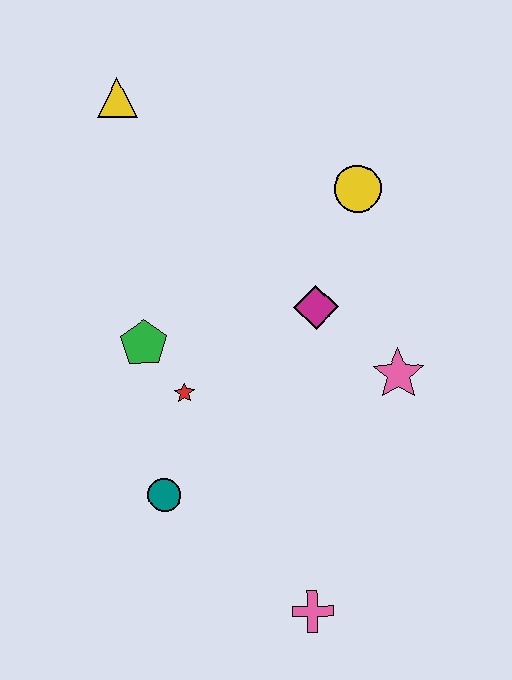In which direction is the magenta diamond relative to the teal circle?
The magenta diamond is above the teal circle.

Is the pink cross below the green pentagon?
Yes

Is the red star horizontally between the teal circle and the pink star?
Yes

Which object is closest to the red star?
The green pentagon is closest to the red star.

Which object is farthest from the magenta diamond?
The pink cross is farthest from the magenta diamond.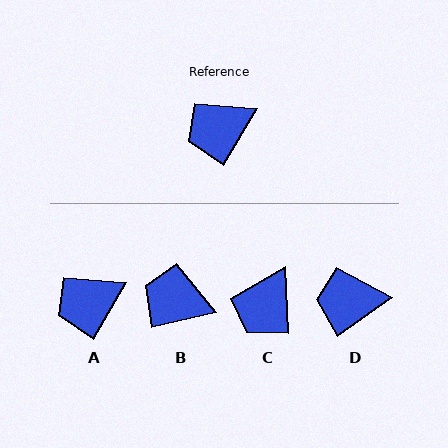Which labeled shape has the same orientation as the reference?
A.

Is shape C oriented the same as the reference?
No, it is off by about 33 degrees.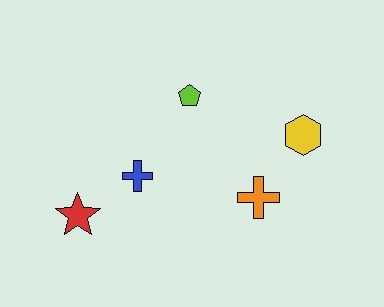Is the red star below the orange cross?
Yes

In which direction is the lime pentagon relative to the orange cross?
The lime pentagon is above the orange cross.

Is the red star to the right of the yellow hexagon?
No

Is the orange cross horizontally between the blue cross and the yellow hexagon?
Yes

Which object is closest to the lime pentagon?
The blue cross is closest to the lime pentagon.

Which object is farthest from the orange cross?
The red star is farthest from the orange cross.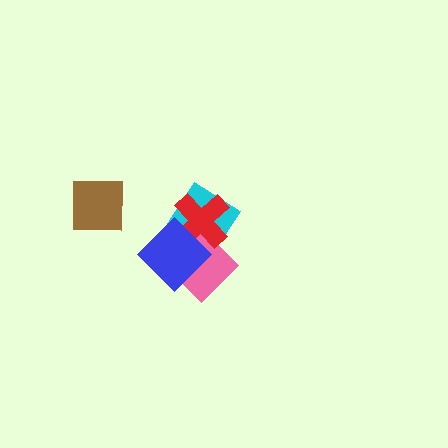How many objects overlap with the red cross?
3 objects overlap with the red cross.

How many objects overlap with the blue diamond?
3 objects overlap with the blue diamond.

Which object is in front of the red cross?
The blue diamond is in front of the red cross.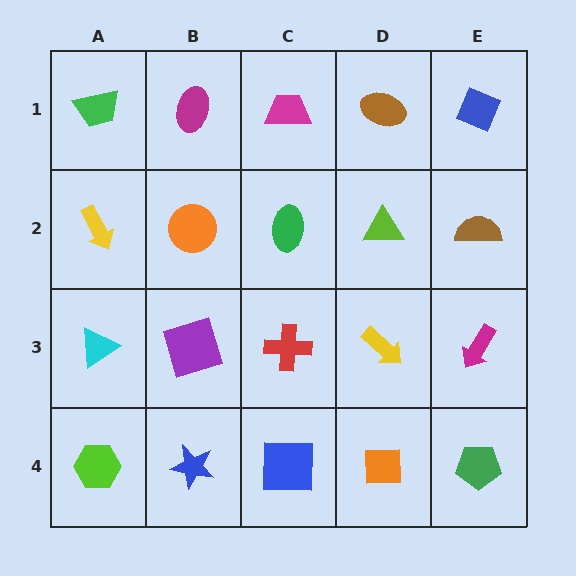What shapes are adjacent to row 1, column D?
A lime triangle (row 2, column D), a magenta trapezoid (row 1, column C), a blue diamond (row 1, column E).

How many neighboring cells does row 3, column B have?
4.